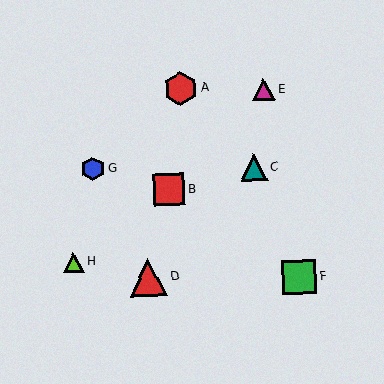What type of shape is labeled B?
Shape B is a red square.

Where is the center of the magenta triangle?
The center of the magenta triangle is at (264, 89).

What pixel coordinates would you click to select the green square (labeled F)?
Click at (299, 277) to select the green square F.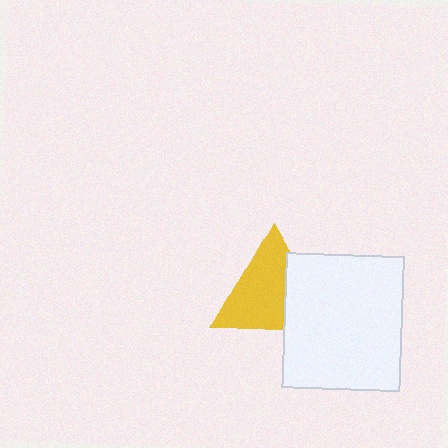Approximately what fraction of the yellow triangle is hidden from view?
Roughly 31% of the yellow triangle is hidden behind the white rectangle.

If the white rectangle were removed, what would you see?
You would see the complete yellow triangle.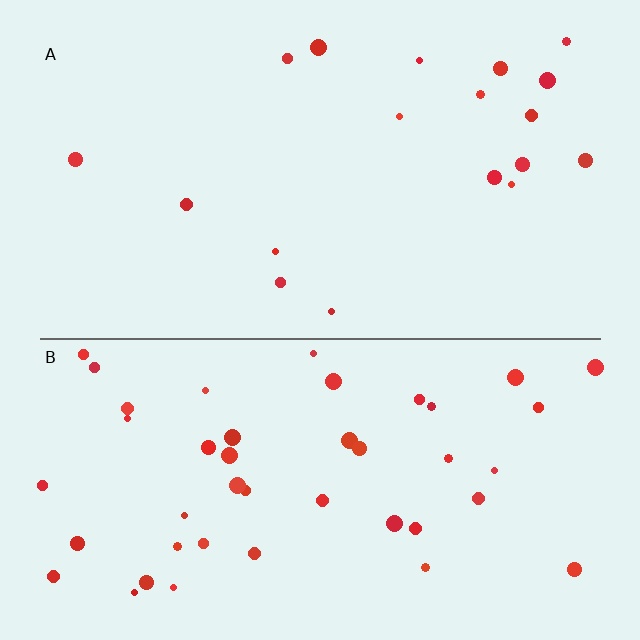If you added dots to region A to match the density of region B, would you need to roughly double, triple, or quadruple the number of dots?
Approximately double.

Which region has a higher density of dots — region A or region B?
B (the bottom).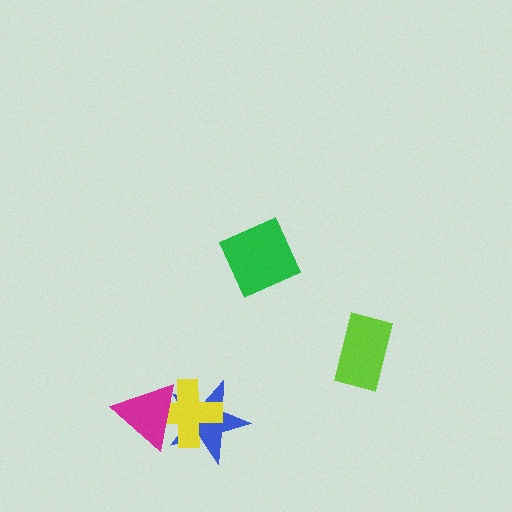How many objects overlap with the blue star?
2 objects overlap with the blue star.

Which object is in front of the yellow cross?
The magenta triangle is in front of the yellow cross.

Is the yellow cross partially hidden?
Yes, it is partially covered by another shape.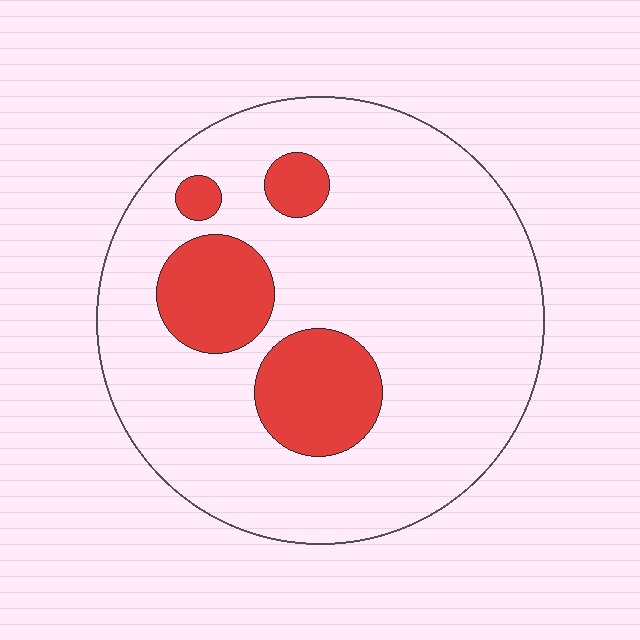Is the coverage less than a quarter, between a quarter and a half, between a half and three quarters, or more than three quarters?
Less than a quarter.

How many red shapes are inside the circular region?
4.